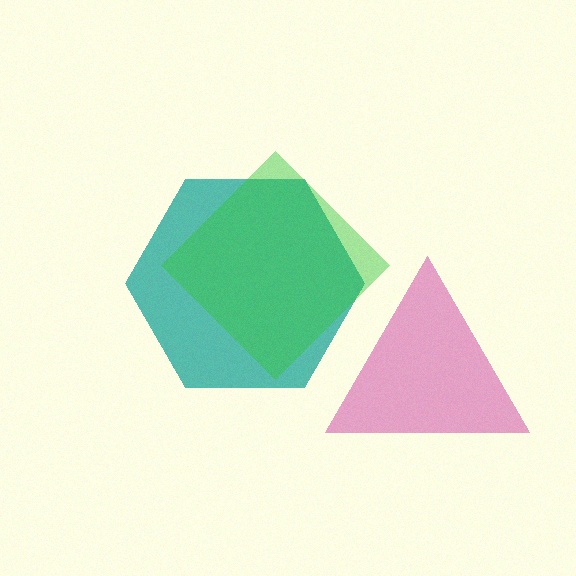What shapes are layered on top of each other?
The layered shapes are: a magenta triangle, a teal hexagon, a green diamond.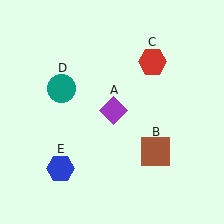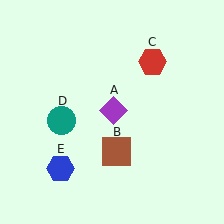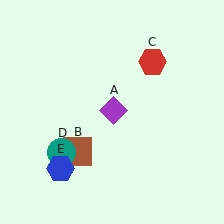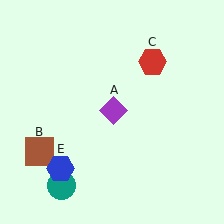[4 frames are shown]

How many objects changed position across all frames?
2 objects changed position: brown square (object B), teal circle (object D).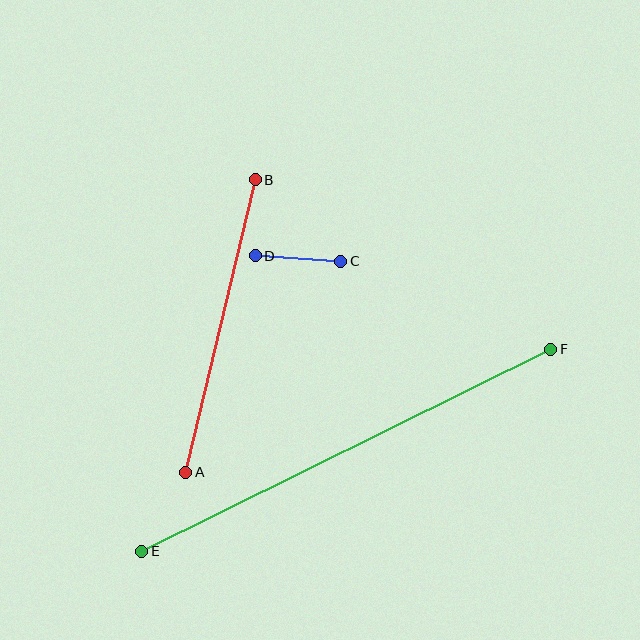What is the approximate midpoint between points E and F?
The midpoint is at approximately (346, 450) pixels.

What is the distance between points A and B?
The distance is approximately 301 pixels.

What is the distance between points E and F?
The distance is approximately 456 pixels.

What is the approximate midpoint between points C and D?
The midpoint is at approximately (298, 259) pixels.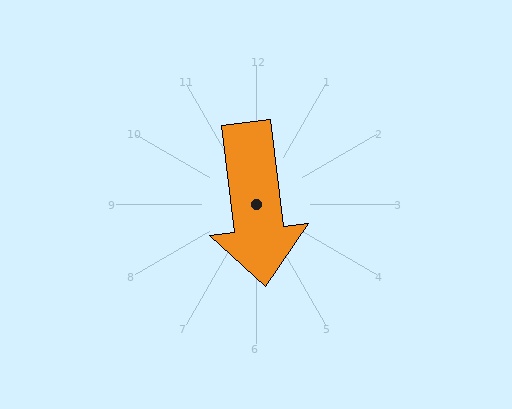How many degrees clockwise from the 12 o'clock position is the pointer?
Approximately 173 degrees.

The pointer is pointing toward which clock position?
Roughly 6 o'clock.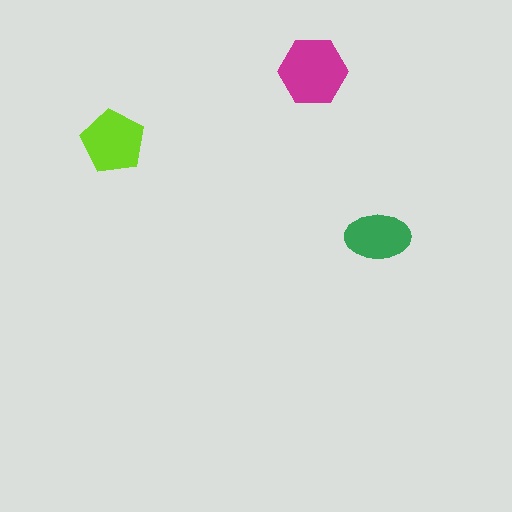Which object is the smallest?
The green ellipse.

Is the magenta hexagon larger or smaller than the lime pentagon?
Larger.